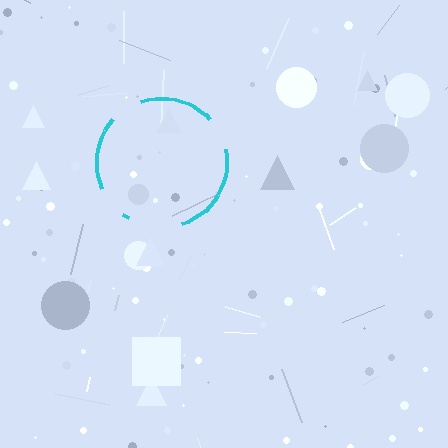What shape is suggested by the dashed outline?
The dashed outline suggests a circle.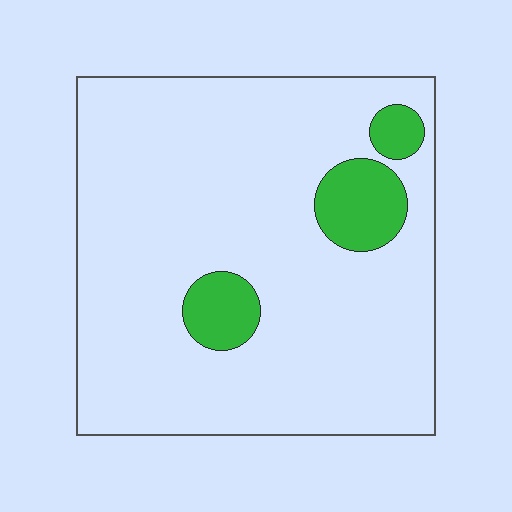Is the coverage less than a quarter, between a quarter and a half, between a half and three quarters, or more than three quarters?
Less than a quarter.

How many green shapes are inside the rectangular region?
3.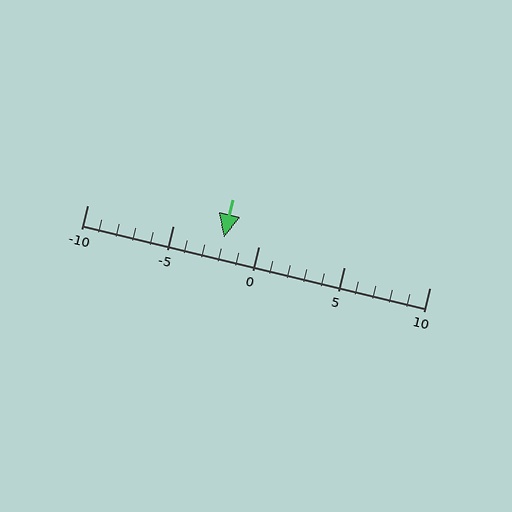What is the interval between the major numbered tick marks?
The major tick marks are spaced 5 units apart.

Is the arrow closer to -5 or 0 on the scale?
The arrow is closer to 0.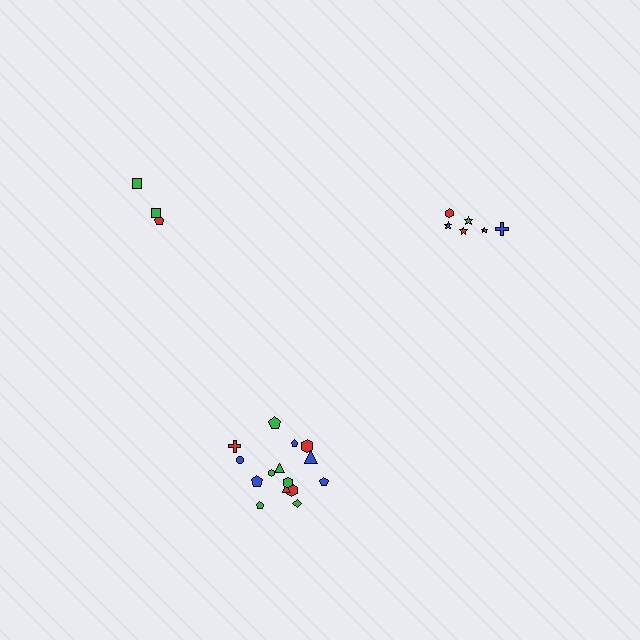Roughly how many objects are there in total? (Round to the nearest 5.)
Roughly 25 objects in total.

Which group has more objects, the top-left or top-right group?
The top-right group.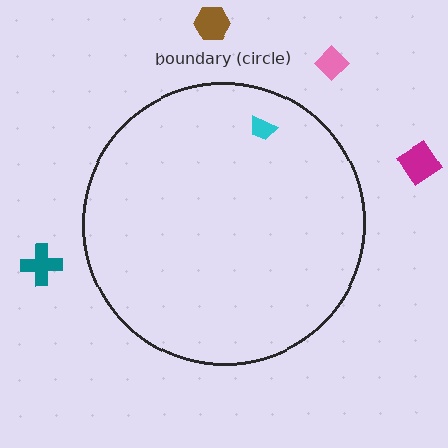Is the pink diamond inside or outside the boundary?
Outside.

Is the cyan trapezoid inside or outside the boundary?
Inside.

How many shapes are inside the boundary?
1 inside, 4 outside.